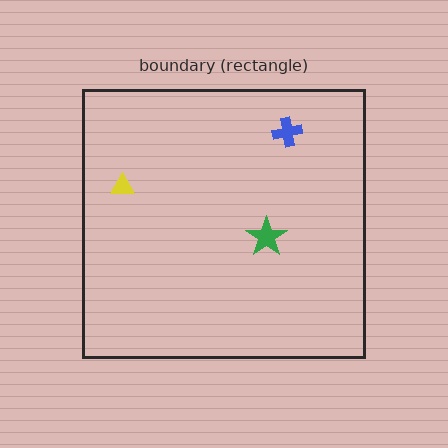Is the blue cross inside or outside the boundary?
Inside.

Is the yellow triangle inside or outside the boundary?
Inside.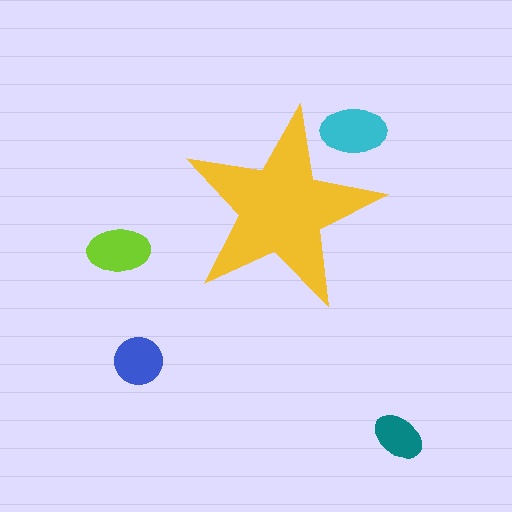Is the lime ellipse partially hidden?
No, the lime ellipse is fully visible.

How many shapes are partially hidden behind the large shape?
1 shape is partially hidden.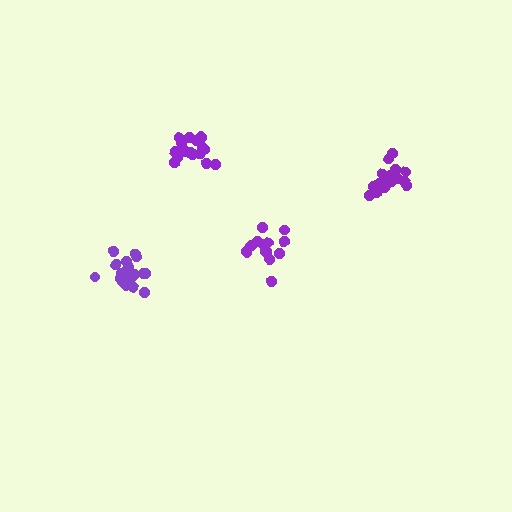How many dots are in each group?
Group 1: 19 dots, Group 2: 16 dots, Group 3: 19 dots, Group 4: 15 dots (69 total).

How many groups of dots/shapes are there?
There are 4 groups.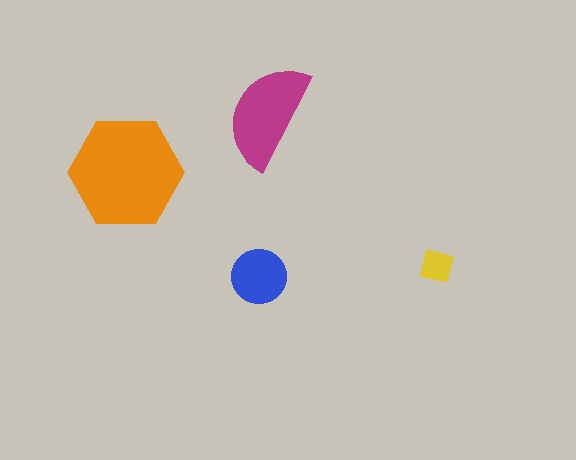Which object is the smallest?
The yellow square.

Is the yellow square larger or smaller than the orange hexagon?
Smaller.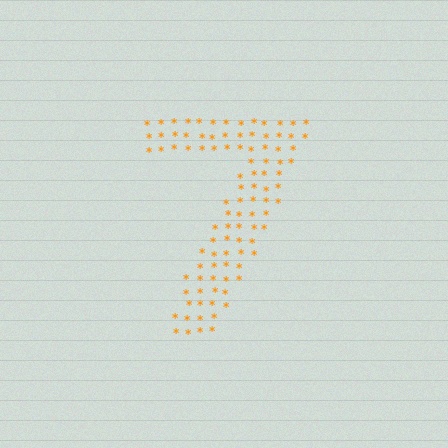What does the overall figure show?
The overall figure shows the digit 7.